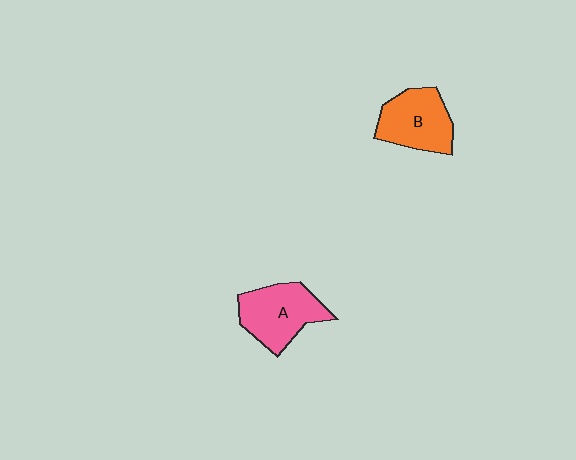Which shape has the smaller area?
Shape B (orange).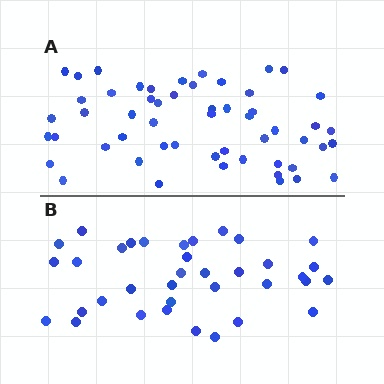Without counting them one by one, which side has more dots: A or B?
Region A (the top region) has more dots.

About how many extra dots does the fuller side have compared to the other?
Region A has approximately 20 more dots than region B.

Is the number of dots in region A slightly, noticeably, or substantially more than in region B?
Region A has substantially more. The ratio is roughly 1.5 to 1.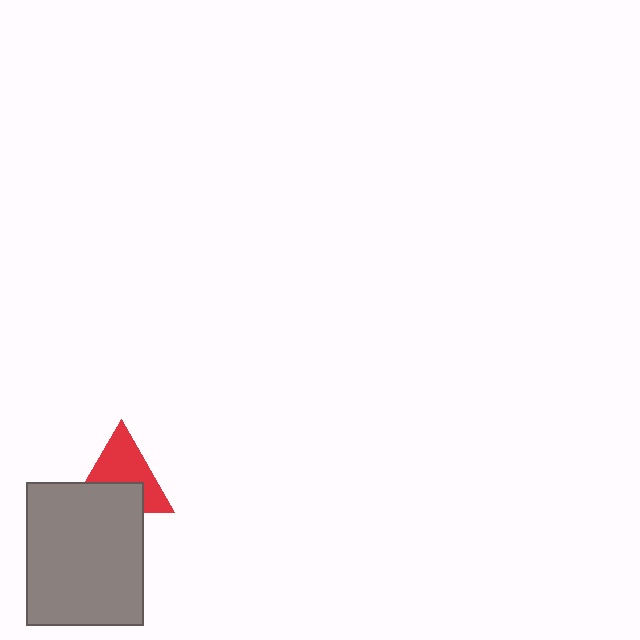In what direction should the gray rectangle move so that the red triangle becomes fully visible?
The gray rectangle should move down. That is the shortest direction to clear the overlap and leave the red triangle fully visible.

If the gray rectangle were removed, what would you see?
You would see the complete red triangle.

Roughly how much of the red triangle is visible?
About half of it is visible (roughly 58%).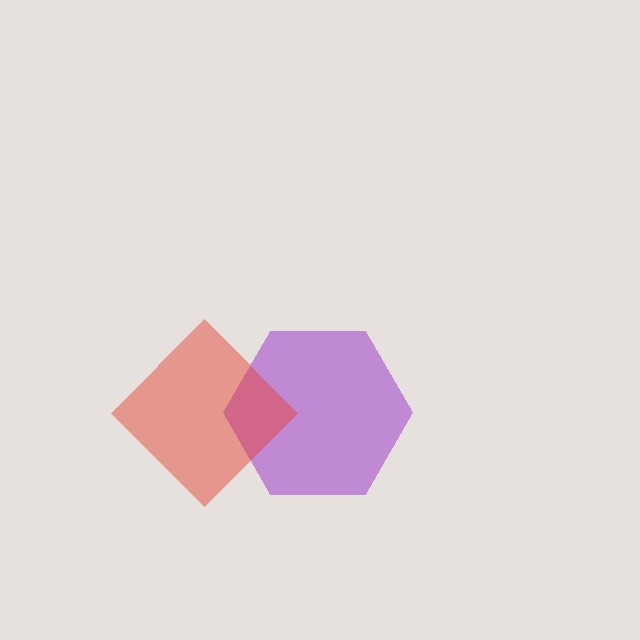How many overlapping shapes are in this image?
There are 2 overlapping shapes in the image.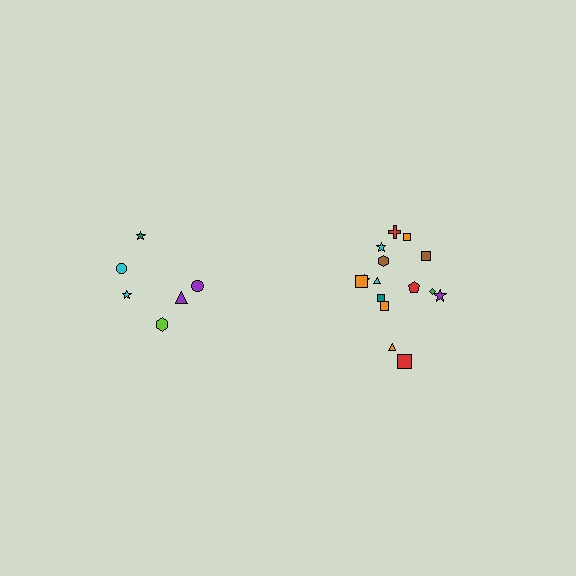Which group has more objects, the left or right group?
The right group.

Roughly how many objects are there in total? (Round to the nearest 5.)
Roughly 20 objects in total.